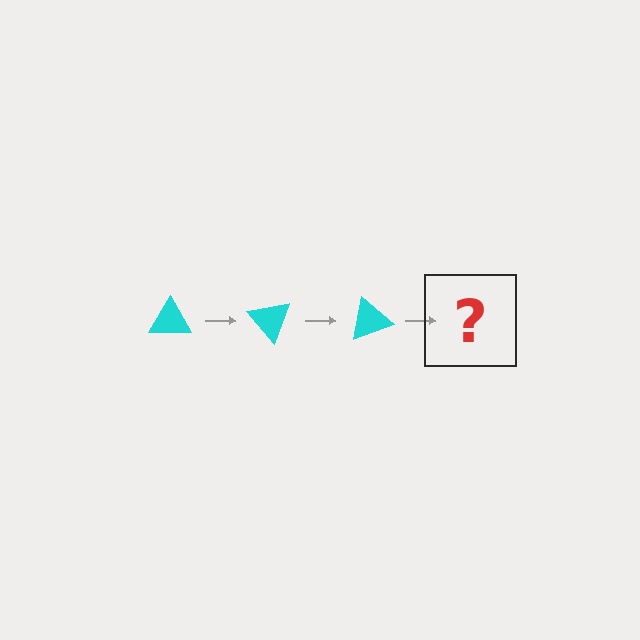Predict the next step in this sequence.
The next step is a cyan triangle rotated 150 degrees.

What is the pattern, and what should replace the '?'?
The pattern is that the triangle rotates 50 degrees each step. The '?' should be a cyan triangle rotated 150 degrees.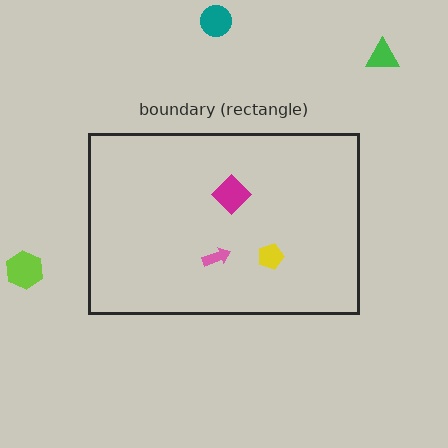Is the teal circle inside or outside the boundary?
Outside.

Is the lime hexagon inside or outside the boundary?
Outside.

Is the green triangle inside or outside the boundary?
Outside.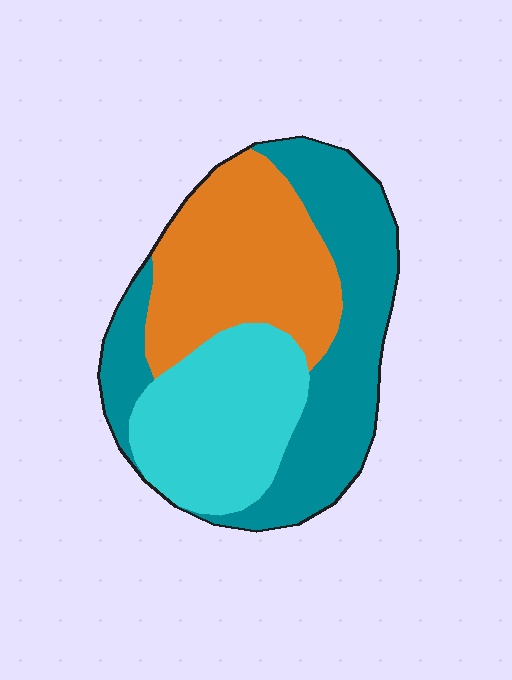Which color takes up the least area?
Cyan, at roughly 30%.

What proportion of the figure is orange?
Orange covers 32% of the figure.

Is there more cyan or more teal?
Teal.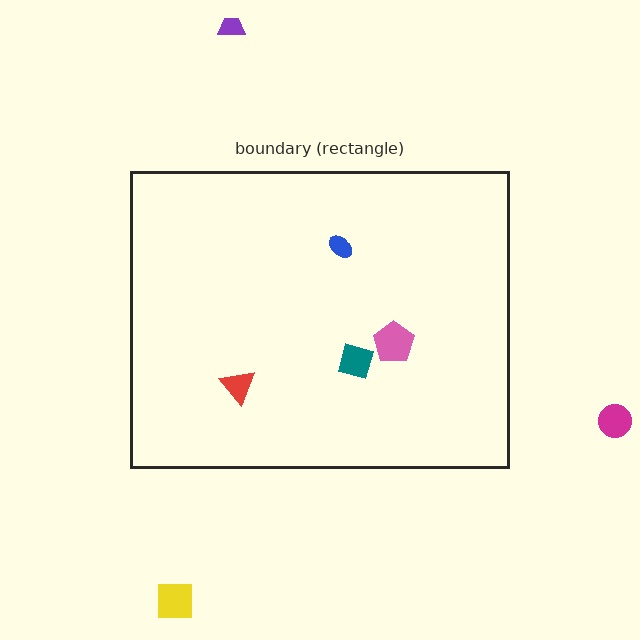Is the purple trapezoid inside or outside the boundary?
Outside.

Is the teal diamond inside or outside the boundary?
Inside.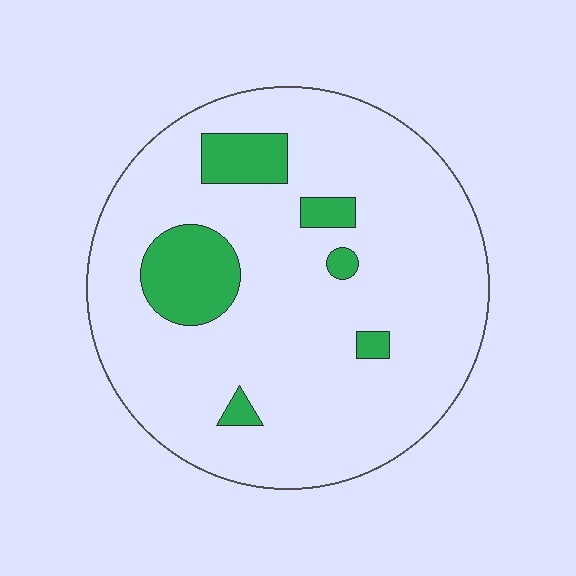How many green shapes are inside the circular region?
6.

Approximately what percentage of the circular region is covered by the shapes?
Approximately 15%.